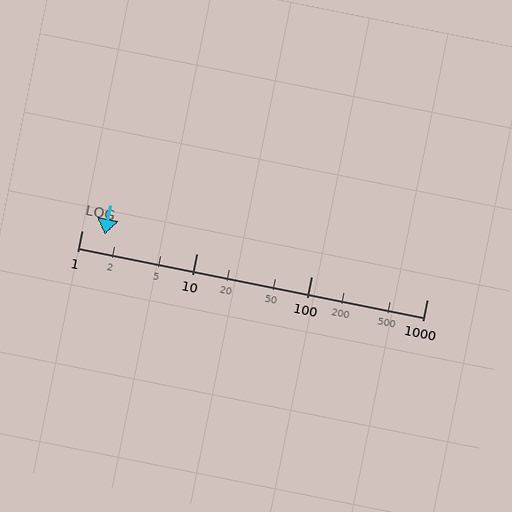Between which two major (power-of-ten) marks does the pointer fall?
The pointer is between 1 and 10.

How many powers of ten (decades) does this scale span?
The scale spans 3 decades, from 1 to 1000.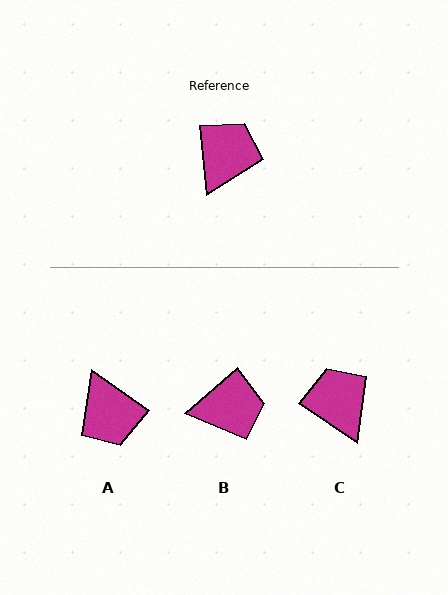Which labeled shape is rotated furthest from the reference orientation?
A, about 131 degrees away.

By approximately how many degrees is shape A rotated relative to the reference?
Approximately 131 degrees clockwise.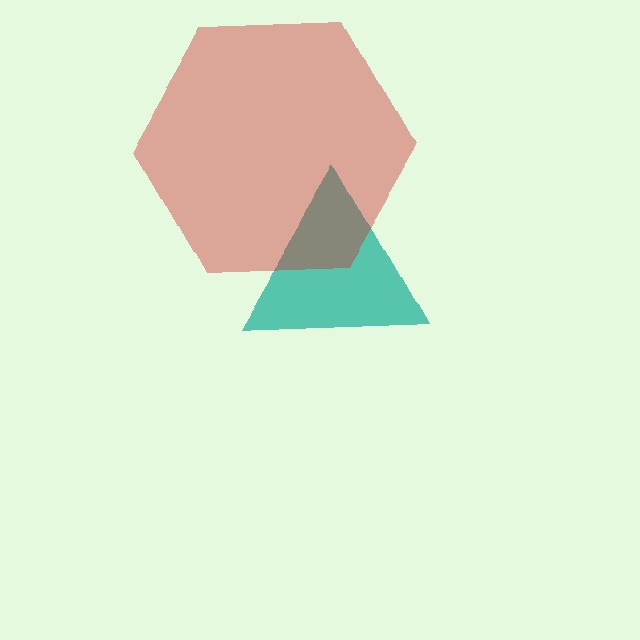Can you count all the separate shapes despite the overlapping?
Yes, there are 2 separate shapes.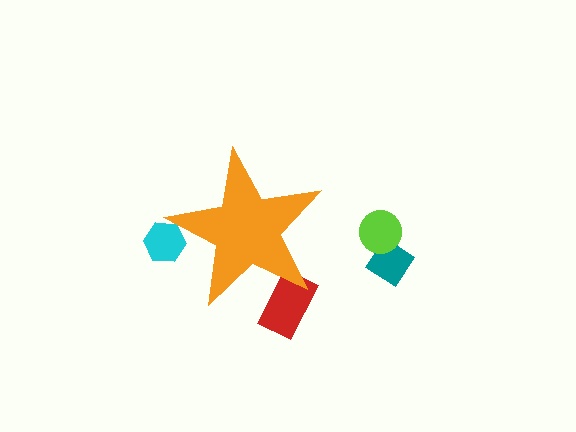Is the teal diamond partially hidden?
No, the teal diamond is fully visible.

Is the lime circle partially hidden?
No, the lime circle is fully visible.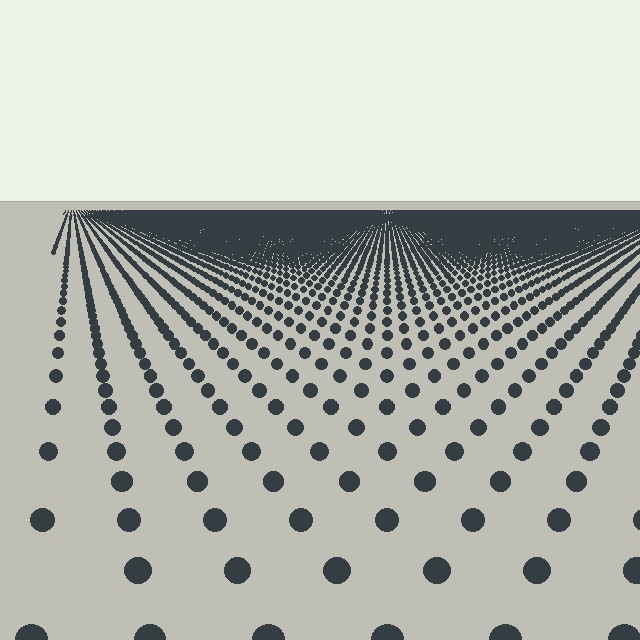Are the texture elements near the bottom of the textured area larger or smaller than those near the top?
Larger. Near the bottom, elements are closer to the viewer and appear at a bigger on-screen size.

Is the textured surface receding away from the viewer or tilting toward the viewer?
The surface is receding away from the viewer. Texture elements get smaller and denser toward the top.